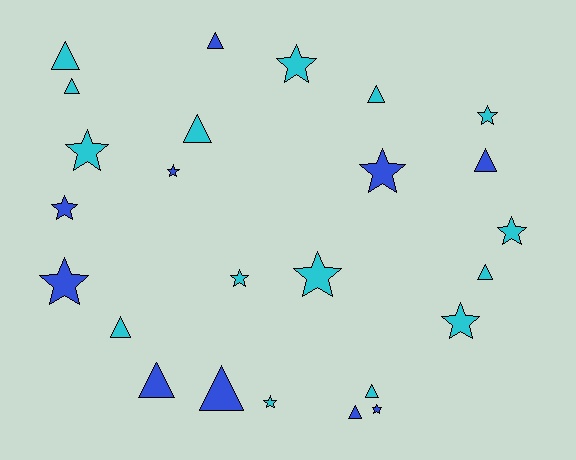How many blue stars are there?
There are 5 blue stars.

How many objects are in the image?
There are 25 objects.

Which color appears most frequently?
Cyan, with 15 objects.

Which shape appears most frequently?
Star, with 13 objects.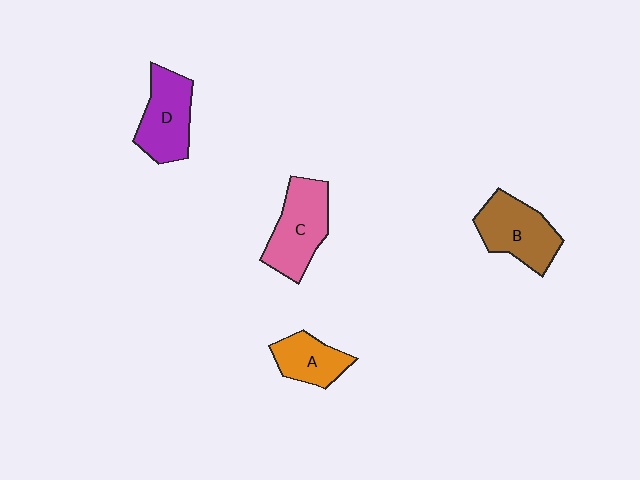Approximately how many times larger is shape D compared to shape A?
Approximately 1.4 times.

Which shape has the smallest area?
Shape A (orange).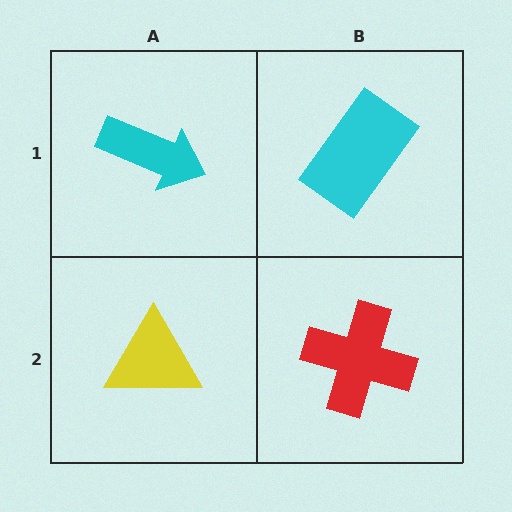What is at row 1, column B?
A cyan rectangle.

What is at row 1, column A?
A cyan arrow.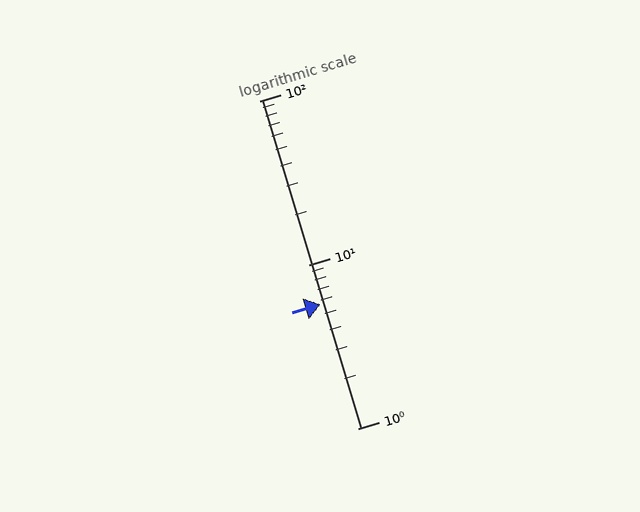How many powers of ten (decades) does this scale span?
The scale spans 2 decades, from 1 to 100.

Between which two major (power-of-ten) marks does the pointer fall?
The pointer is between 1 and 10.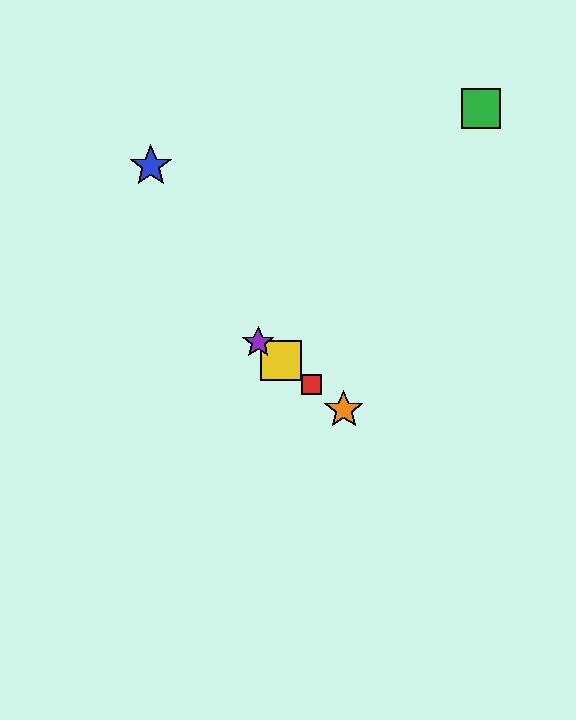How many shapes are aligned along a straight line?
4 shapes (the red square, the yellow square, the purple star, the orange star) are aligned along a straight line.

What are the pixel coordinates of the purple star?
The purple star is at (258, 343).